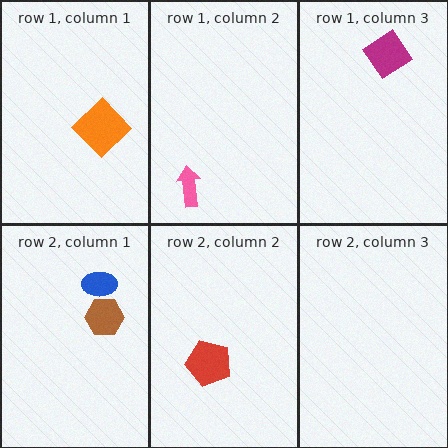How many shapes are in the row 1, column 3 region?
1.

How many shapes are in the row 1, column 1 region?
1.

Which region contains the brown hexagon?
The row 2, column 1 region.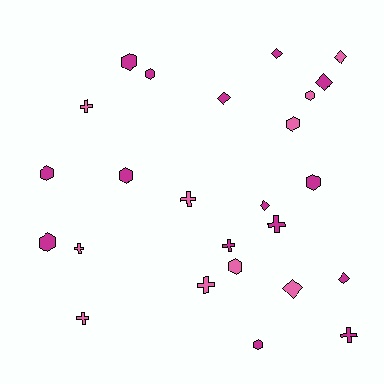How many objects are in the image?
There are 25 objects.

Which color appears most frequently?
Magenta, with 15 objects.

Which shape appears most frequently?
Hexagon, with 10 objects.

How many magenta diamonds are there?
There are 5 magenta diamonds.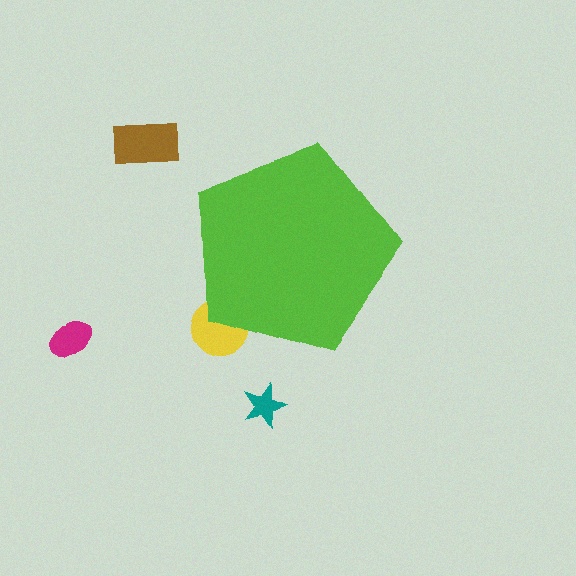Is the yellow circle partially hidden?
Yes, the yellow circle is partially hidden behind the lime pentagon.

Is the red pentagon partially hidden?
Yes, the red pentagon is partially hidden behind the lime pentagon.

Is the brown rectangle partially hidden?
No, the brown rectangle is fully visible.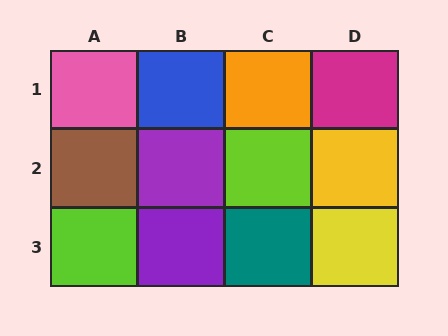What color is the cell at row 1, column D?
Magenta.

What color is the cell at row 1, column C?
Orange.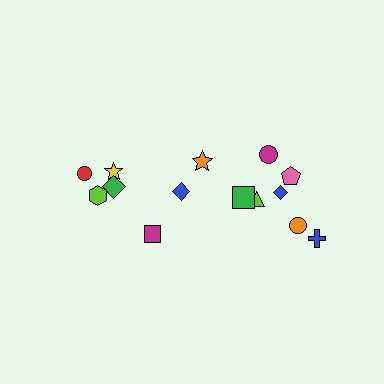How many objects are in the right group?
There are 8 objects.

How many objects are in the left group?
There are 6 objects.